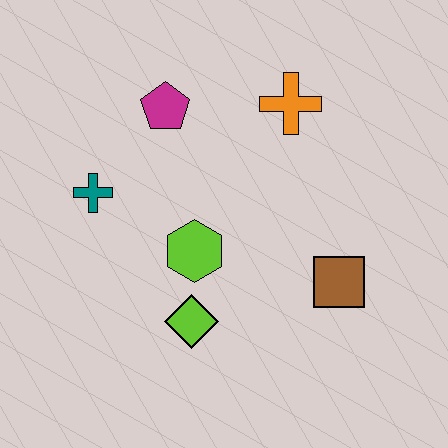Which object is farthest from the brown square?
The teal cross is farthest from the brown square.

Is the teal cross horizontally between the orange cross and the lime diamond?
No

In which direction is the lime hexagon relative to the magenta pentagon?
The lime hexagon is below the magenta pentagon.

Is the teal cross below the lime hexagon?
No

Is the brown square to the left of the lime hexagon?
No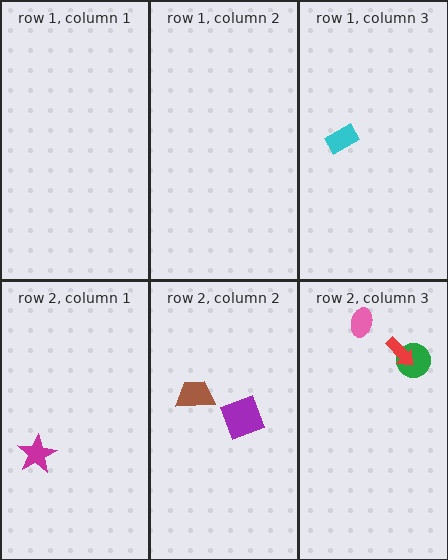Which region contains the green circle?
The row 2, column 3 region.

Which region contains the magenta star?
The row 2, column 1 region.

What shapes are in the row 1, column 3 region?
The cyan rectangle.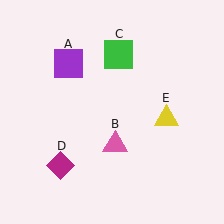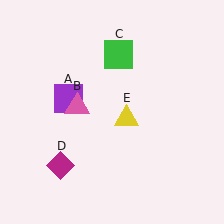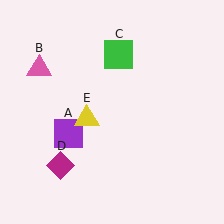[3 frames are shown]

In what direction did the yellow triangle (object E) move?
The yellow triangle (object E) moved left.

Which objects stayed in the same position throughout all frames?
Green square (object C) and magenta diamond (object D) remained stationary.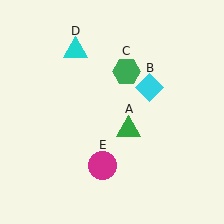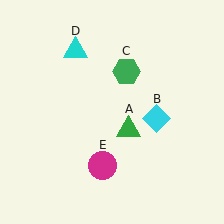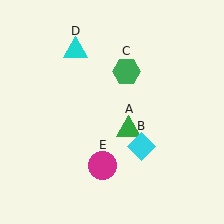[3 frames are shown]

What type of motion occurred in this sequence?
The cyan diamond (object B) rotated clockwise around the center of the scene.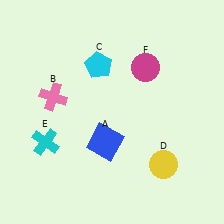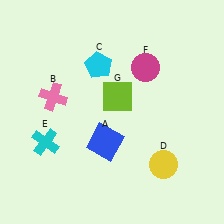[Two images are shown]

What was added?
A lime square (G) was added in Image 2.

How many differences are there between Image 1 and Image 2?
There is 1 difference between the two images.